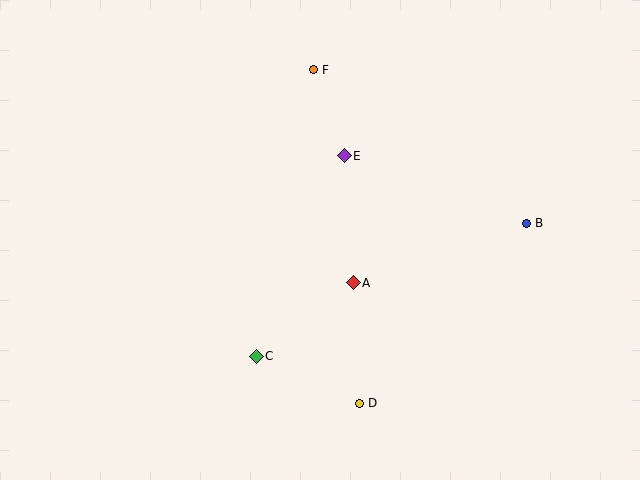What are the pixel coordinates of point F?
Point F is at (313, 70).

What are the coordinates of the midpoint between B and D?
The midpoint between B and D is at (443, 313).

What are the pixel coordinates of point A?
Point A is at (353, 283).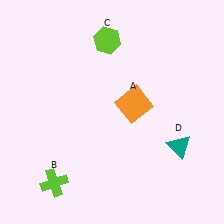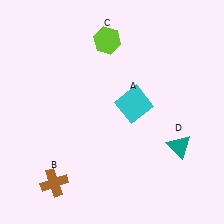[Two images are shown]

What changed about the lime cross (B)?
In Image 1, B is lime. In Image 2, it changed to brown.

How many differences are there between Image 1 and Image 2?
There are 2 differences between the two images.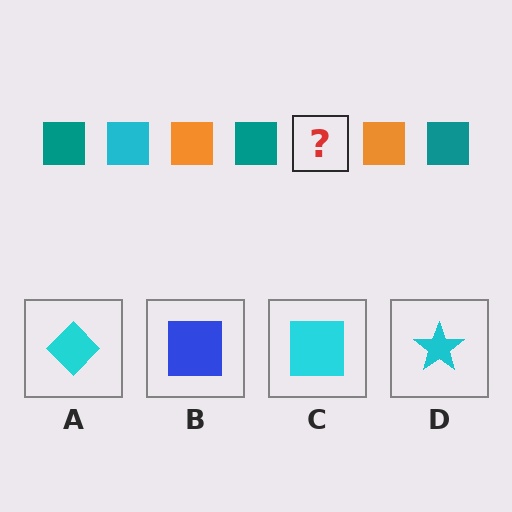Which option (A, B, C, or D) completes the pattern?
C.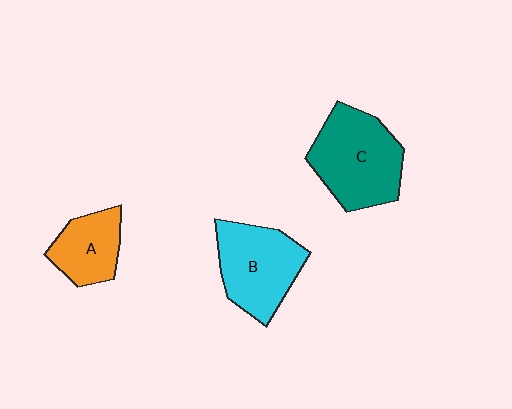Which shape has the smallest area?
Shape A (orange).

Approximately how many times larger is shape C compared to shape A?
Approximately 1.7 times.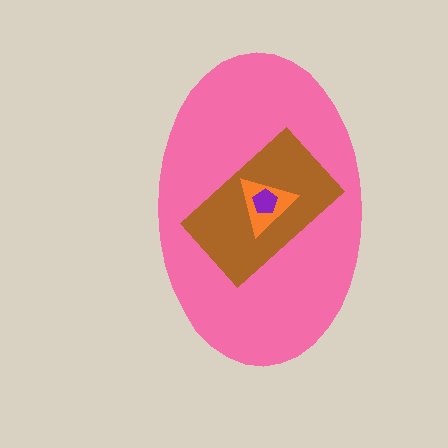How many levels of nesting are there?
4.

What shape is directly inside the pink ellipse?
The brown rectangle.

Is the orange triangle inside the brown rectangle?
Yes.